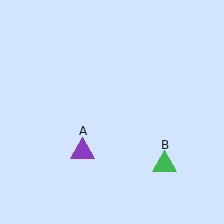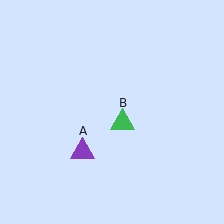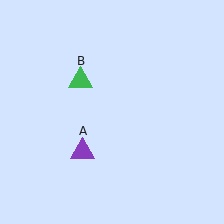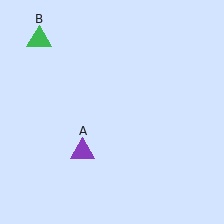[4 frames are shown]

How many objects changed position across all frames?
1 object changed position: green triangle (object B).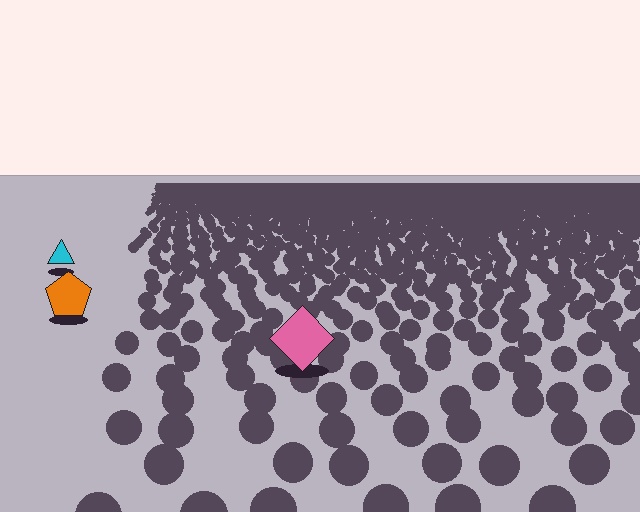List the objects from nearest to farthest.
From nearest to farthest: the pink diamond, the orange pentagon, the cyan triangle.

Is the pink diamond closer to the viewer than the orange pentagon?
Yes. The pink diamond is closer — you can tell from the texture gradient: the ground texture is coarser near it.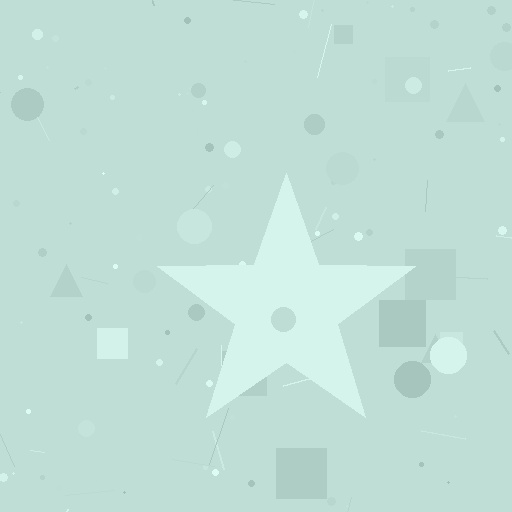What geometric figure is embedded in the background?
A star is embedded in the background.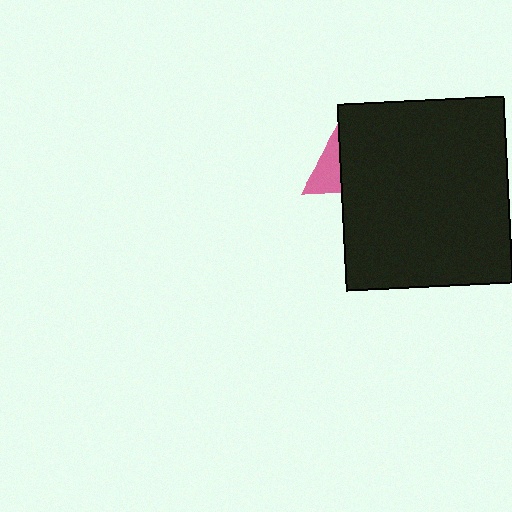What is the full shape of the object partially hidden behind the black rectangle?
The partially hidden object is a pink triangle.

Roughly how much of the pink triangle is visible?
A small part of it is visible (roughly 35%).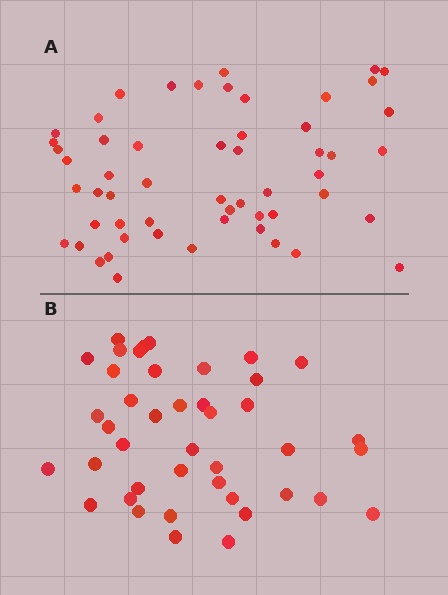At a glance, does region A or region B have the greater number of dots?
Region A (the top region) has more dots.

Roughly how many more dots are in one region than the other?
Region A has approximately 15 more dots than region B.